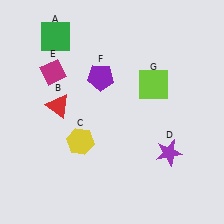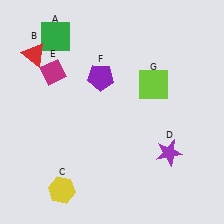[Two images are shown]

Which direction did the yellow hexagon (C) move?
The yellow hexagon (C) moved down.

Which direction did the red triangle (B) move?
The red triangle (B) moved up.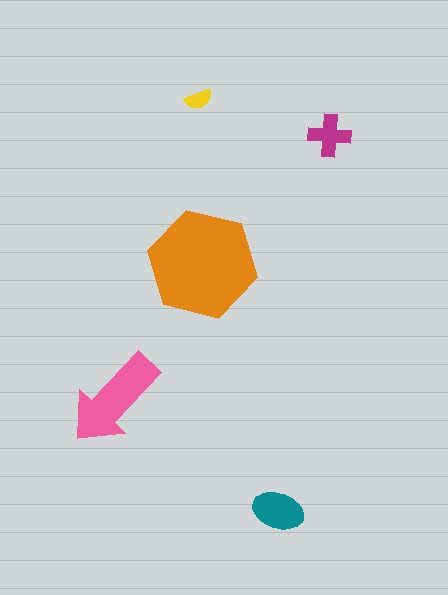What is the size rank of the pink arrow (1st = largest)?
2nd.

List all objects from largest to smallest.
The orange hexagon, the pink arrow, the teal ellipse, the magenta cross, the yellow semicircle.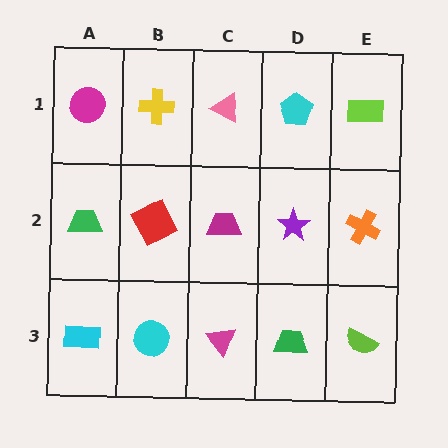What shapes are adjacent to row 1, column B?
A red square (row 2, column B), a magenta circle (row 1, column A), a pink triangle (row 1, column C).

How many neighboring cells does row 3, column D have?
3.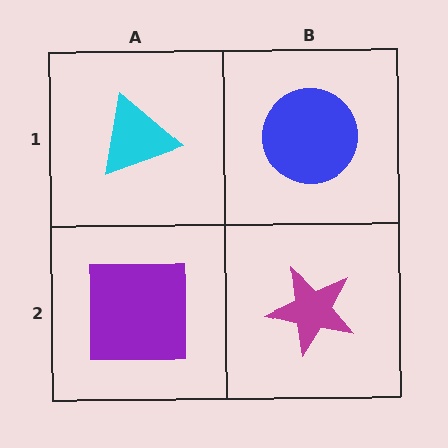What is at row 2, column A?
A purple square.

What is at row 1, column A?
A cyan triangle.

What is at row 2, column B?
A magenta star.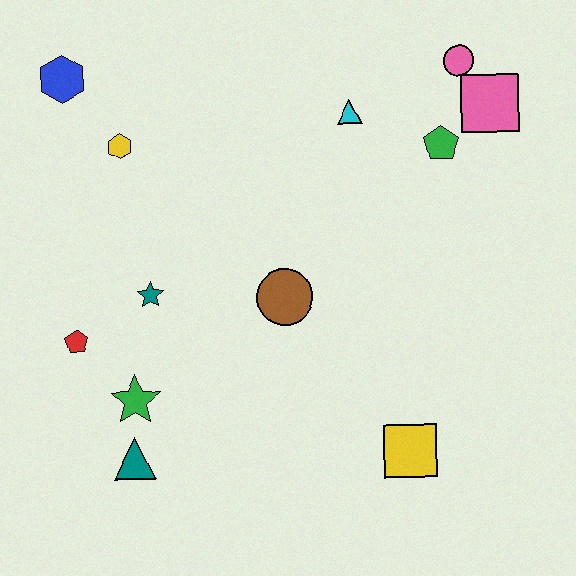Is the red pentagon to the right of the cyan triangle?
No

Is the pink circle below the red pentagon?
No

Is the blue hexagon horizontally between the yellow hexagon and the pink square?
No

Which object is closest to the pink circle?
The pink square is closest to the pink circle.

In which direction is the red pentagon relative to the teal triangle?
The red pentagon is above the teal triangle.